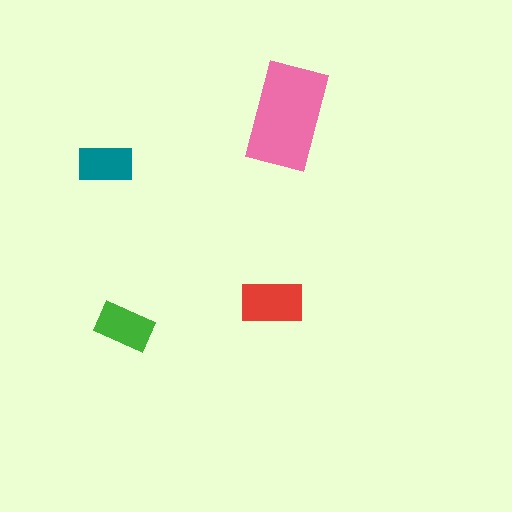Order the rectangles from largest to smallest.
the pink one, the red one, the green one, the teal one.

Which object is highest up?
The pink rectangle is topmost.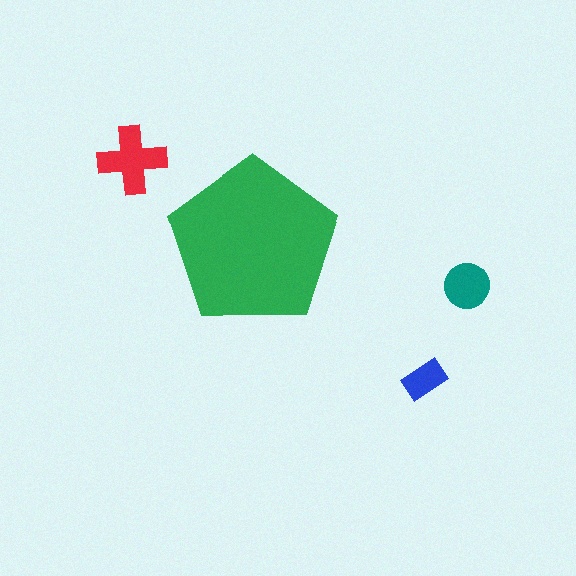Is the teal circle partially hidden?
No, the teal circle is fully visible.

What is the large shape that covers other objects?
A green pentagon.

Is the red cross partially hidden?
No, the red cross is fully visible.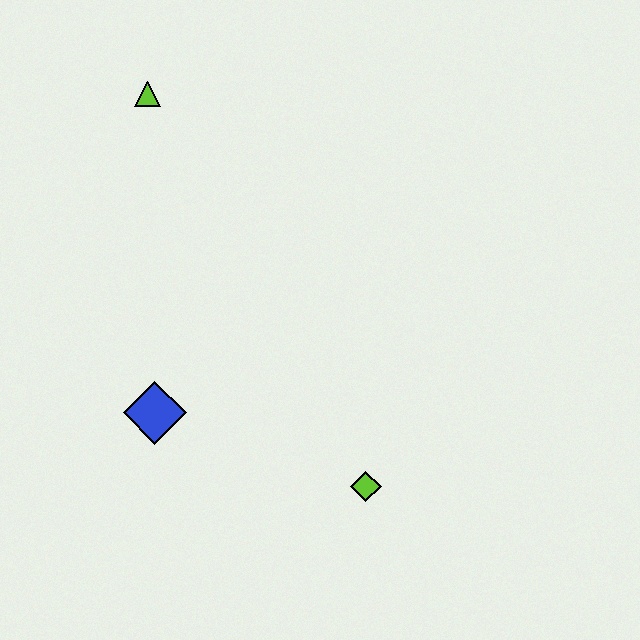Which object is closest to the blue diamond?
The lime diamond is closest to the blue diamond.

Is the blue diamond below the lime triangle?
Yes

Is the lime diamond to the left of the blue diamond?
No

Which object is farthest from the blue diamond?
The lime triangle is farthest from the blue diamond.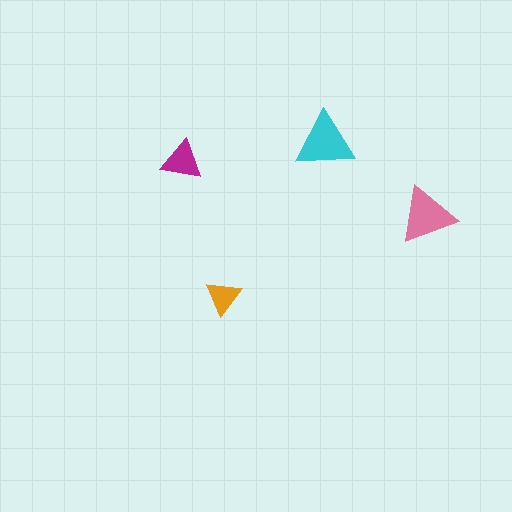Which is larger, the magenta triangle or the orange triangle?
The magenta one.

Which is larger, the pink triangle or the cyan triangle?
The cyan one.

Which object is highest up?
The cyan triangle is topmost.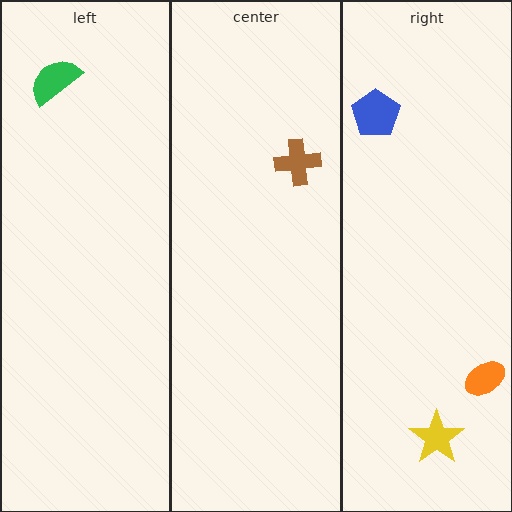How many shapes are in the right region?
3.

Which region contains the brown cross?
The center region.